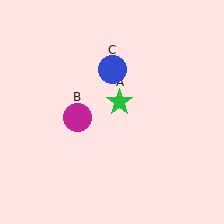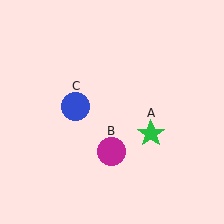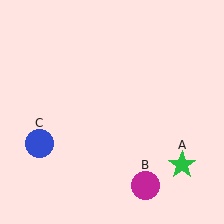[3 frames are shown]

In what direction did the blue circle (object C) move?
The blue circle (object C) moved down and to the left.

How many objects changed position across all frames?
3 objects changed position: green star (object A), magenta circle (object B), blue circle (object C).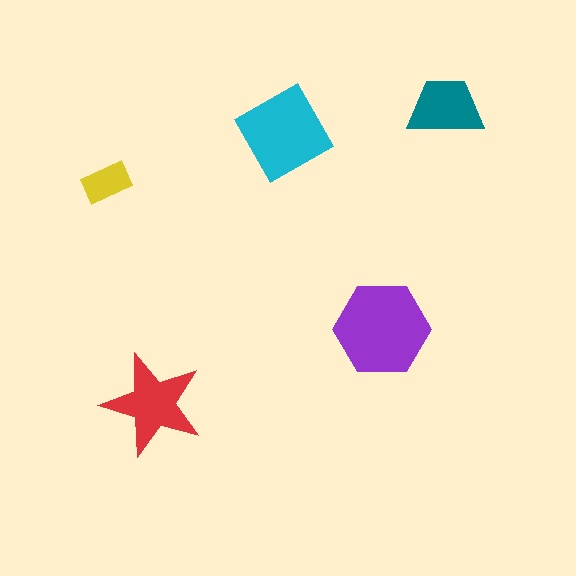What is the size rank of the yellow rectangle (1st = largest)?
5th.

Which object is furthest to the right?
The teal trapezoid is rightmost.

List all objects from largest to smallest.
The purple hexagon, the cyan diamond, the red star, the teal trapezoid, the yellow rectangle.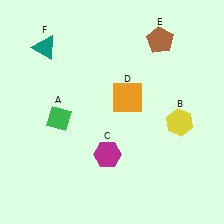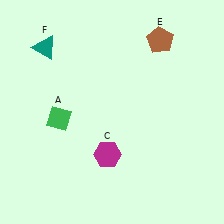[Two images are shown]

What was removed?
The orange square (D), the yellow hexagon (B) were removed in Image 2.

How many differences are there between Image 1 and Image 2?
There are 2 differences between the two images.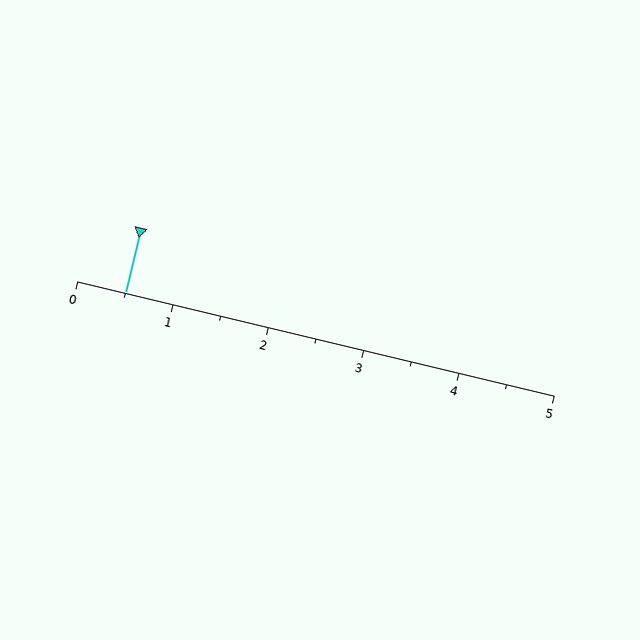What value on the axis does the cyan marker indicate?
The marker indicates approximately 0.5.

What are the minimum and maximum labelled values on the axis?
The axis runs from 0 to 5.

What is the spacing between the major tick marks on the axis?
The major ticks are spaced 1 apart.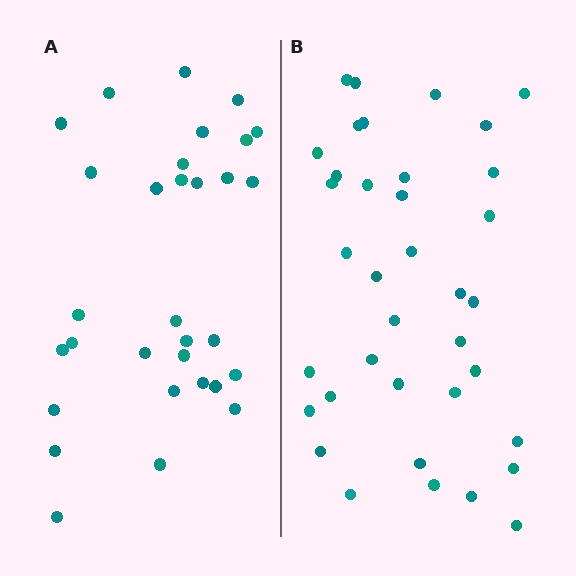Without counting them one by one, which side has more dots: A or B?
Region B (the right region) has more dots.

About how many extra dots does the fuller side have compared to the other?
Region B has about 6 more dots than region A.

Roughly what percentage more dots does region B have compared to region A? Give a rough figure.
About 20% more.